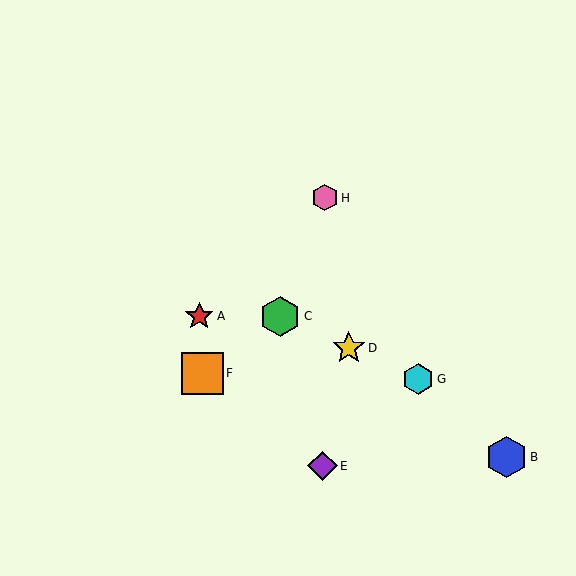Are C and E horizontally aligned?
No, C is at y≈316 and E is at y≈466.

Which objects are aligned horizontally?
Objects A, C are aligned horizontally.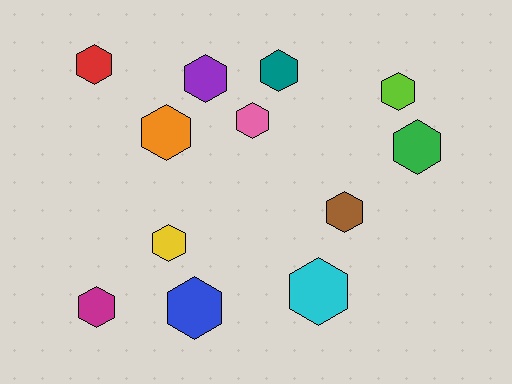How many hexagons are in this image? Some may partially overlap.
There are 12 hexagons.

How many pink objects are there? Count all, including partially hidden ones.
There is 1 pink object.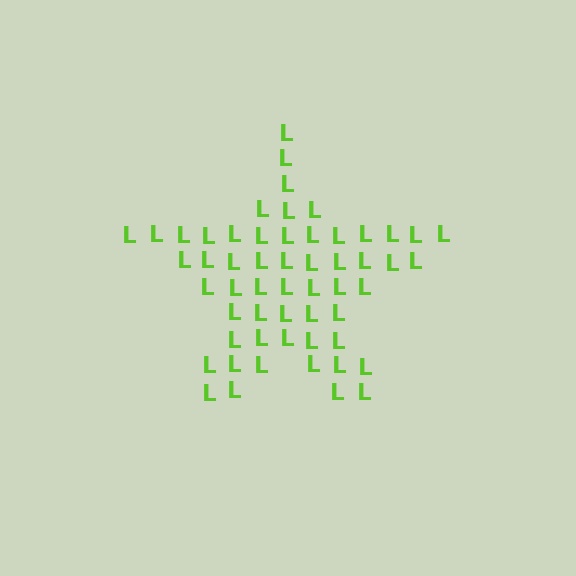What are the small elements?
The small elements are letter L's.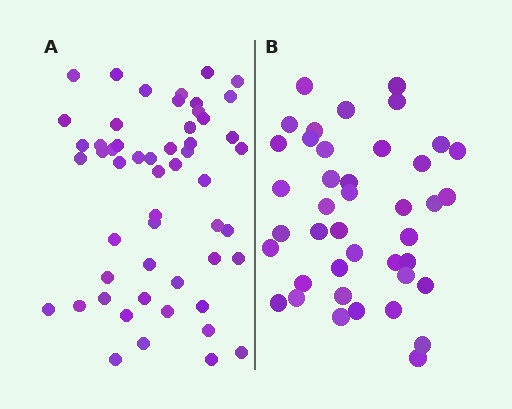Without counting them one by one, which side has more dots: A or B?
Region A (the left region) has more dots.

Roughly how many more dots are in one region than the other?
Region A has roughly 12 or so more dots than region B.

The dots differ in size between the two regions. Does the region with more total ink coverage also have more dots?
No. Region B has more total ink coverage because its dots are larger, but region A actually contains more individual dots. Total area can be misleading — the number of items is what matters here.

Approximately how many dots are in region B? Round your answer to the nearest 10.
About 40 dots. (The exact count is 41, which rounds to 40.)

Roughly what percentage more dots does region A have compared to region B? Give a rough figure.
About 30% more.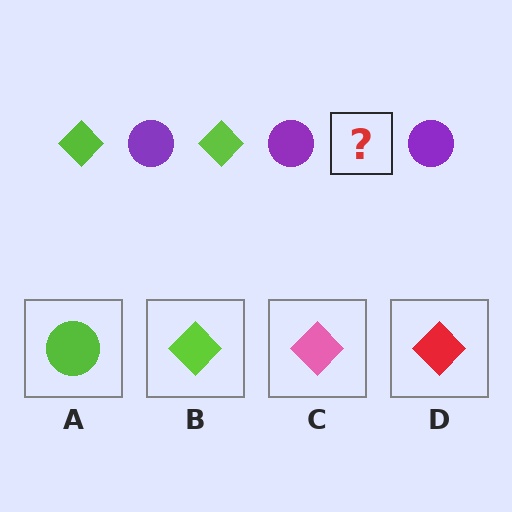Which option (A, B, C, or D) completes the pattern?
B.